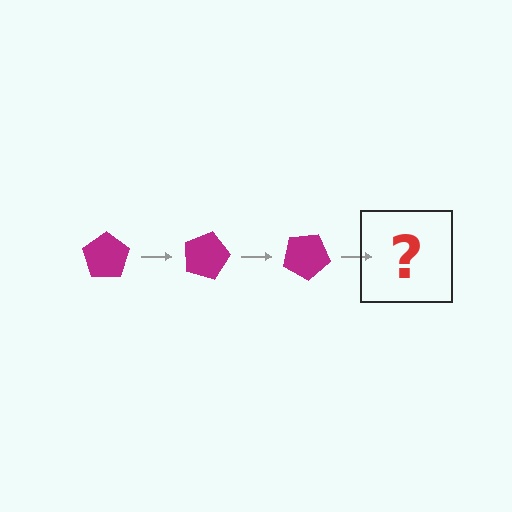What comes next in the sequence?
The next element should be a magenta pentagon rotated 45 degrees.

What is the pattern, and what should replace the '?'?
The pattern is that the pentagon rotates 15 degrees each step. The '?' should be a magenta pentagon rotated 45 degrees.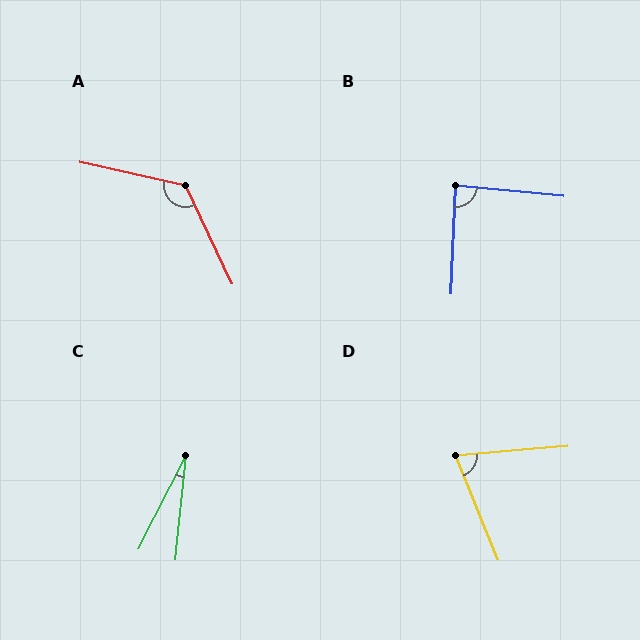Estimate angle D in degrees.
Approximately 73 degrees.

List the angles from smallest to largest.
C (21°), D (73°), B (87°), A (128°).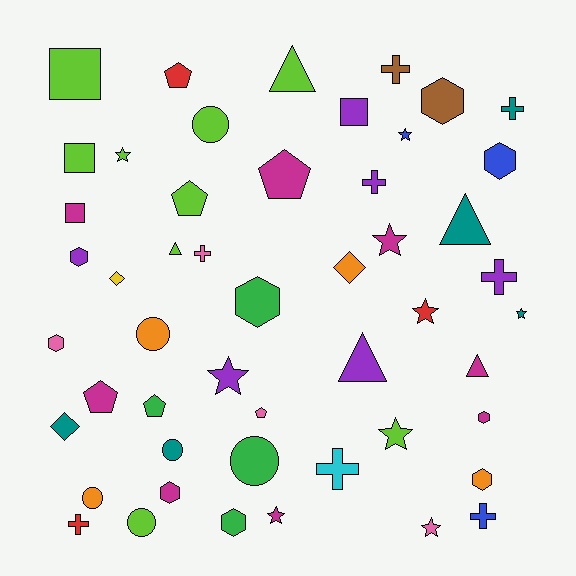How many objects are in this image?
There are 50 objects.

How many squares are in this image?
There are 4 squares.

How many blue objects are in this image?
There are 3 blue objects.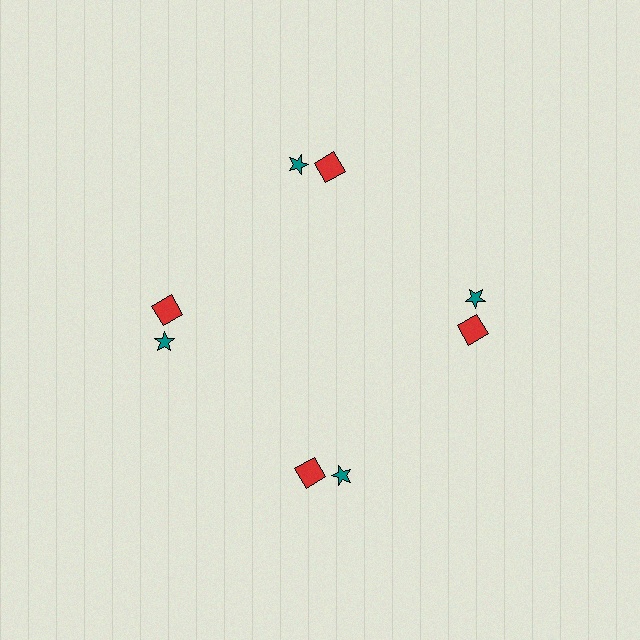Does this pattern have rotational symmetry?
Yes, this pattern has 4-fold rotational symmetry. It looks the same after rotating 90 degrees around the center.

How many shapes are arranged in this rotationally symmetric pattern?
There are 8 shapes, arranged in 4 groups of 2.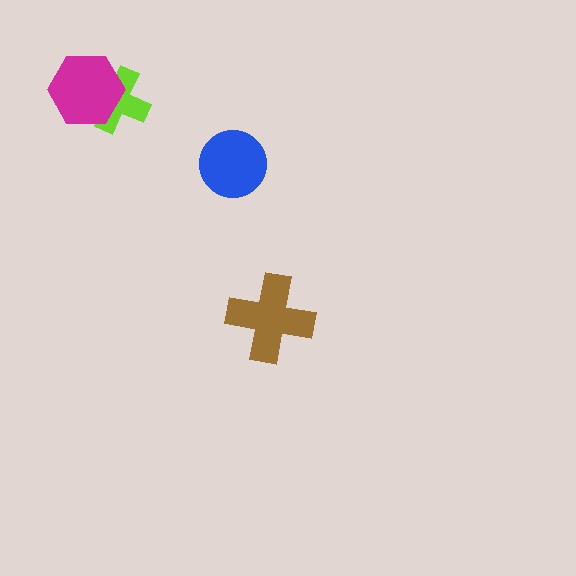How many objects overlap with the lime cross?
1 object overlaps with the lime cross.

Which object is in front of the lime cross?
The magenta hexagon is in front of the lime cross.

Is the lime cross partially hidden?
Yes, it is partially covered by another shape.